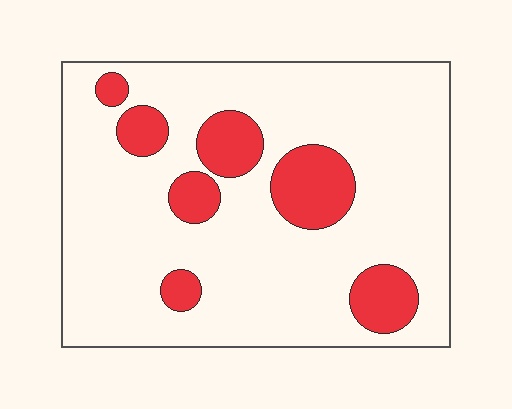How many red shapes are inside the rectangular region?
7.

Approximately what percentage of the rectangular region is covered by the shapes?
Approximately 20%.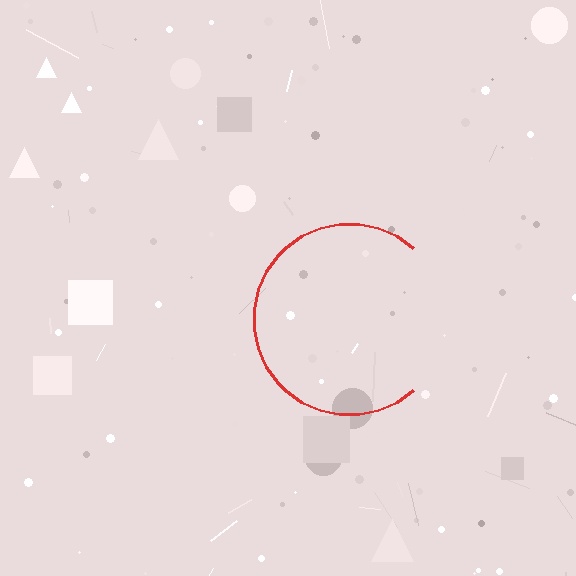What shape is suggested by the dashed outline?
The dashed outline suggests a circle.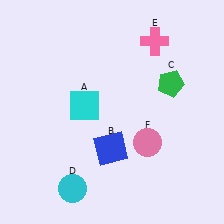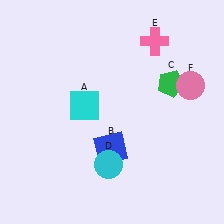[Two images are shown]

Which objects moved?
The objects that moved are: the cyan circle (D), the pink circle (F).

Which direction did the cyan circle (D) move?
The cyan circle (D) moved right.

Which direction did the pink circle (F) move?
The pink circle (F) moved up.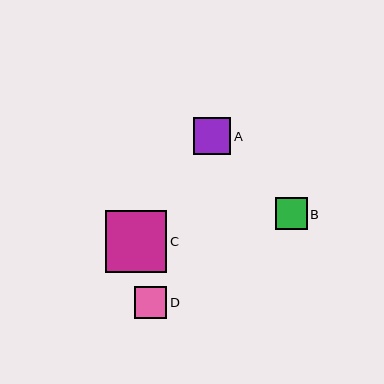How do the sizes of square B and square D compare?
Square B and square D are approximately the same size.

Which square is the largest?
Square C is the largest with a size of approximately 61 pixels.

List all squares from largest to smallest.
From largest to smallest: C, A, B, D.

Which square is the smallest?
Square D is the smallest with a size of approximately 32 pixels.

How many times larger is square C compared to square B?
Square C is approximately 1.9 times the size of square B.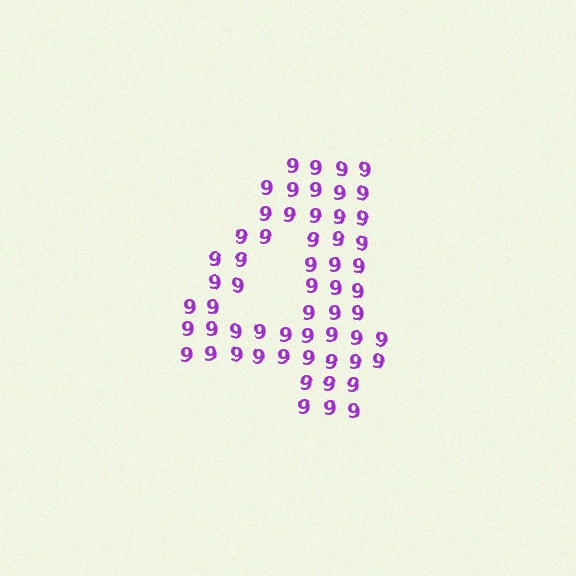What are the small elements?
The small elements are digit 9's.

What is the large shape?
The large shape is the digit 4.